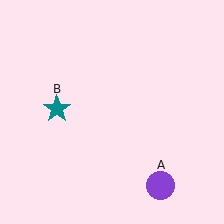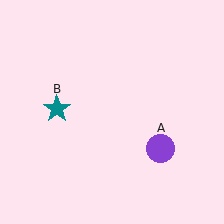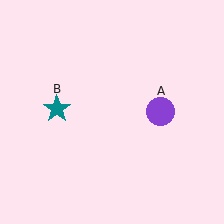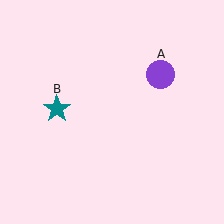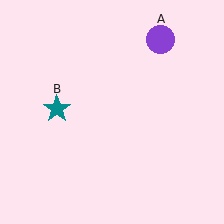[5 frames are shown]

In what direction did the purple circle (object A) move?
The purple circle (object A) moved up.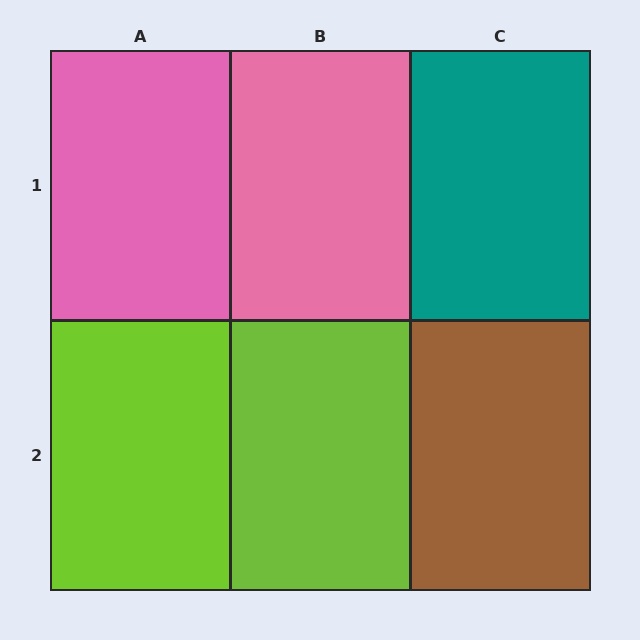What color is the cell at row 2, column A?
Lime.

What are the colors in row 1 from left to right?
Pink, pink, teal.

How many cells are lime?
2 cells are lime.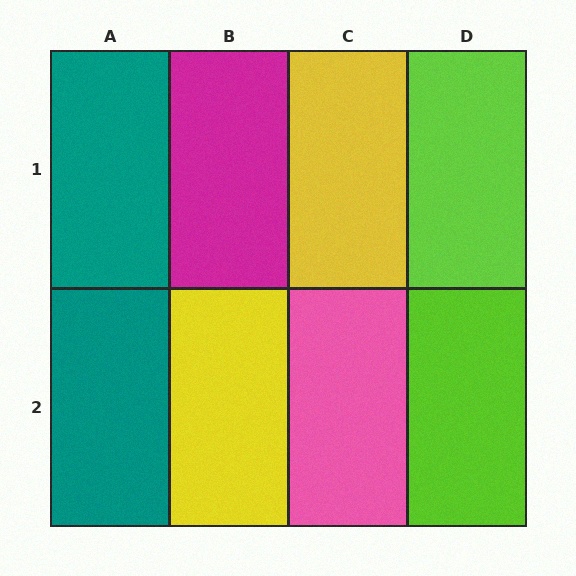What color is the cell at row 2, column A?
Teal.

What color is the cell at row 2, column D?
Lime.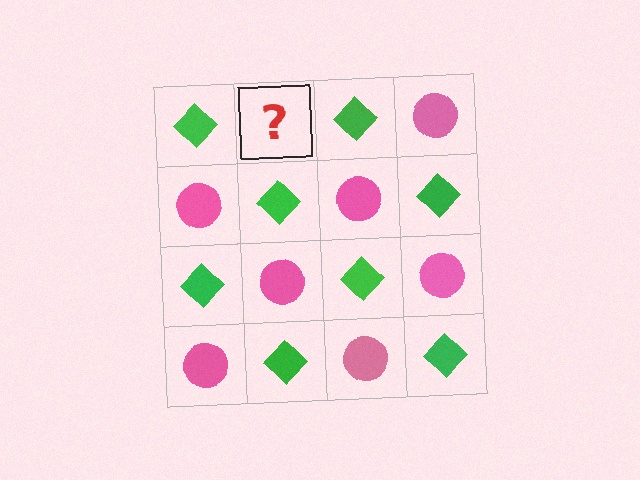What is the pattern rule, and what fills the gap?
The rule is that it alternates green diamond and pink circle in a checkerboard pattern. The gap should be filled with a pink circle.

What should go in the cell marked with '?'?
The missing cell should contain a pink circle.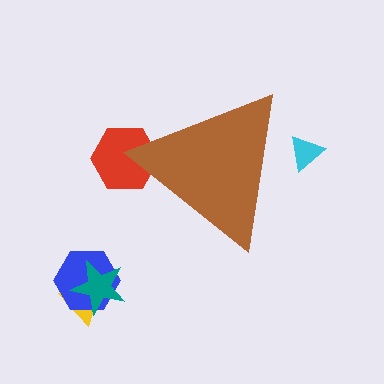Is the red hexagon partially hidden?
Yes, the red hexagon is partially hidden behind the brown triangle.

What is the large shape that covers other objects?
A brown triangle.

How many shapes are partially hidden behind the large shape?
2 shapes are partially hidden.